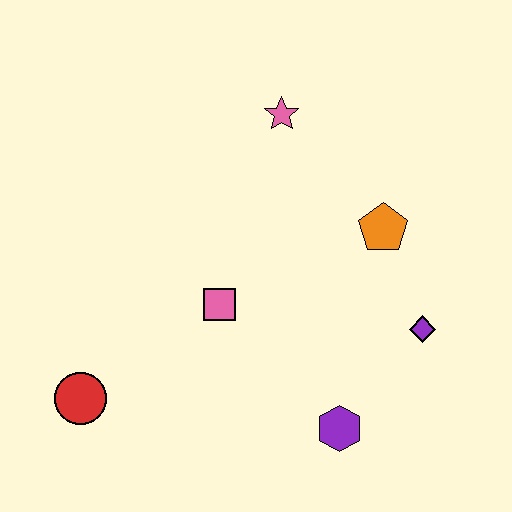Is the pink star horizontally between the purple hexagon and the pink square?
Yes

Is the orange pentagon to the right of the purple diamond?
No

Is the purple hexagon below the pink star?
Yes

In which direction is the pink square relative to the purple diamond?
The pink square is to the left of the purple diamond.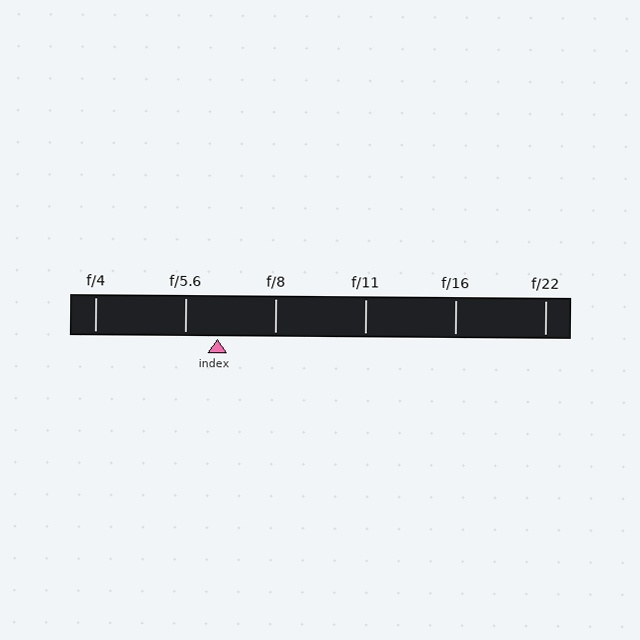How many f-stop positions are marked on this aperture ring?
There are 6 f-stop positions marked.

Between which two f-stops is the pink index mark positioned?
The index mark is between f/5.6 and f/8.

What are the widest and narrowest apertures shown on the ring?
The widest aperture shown is f/4 and the narrowest is f/22.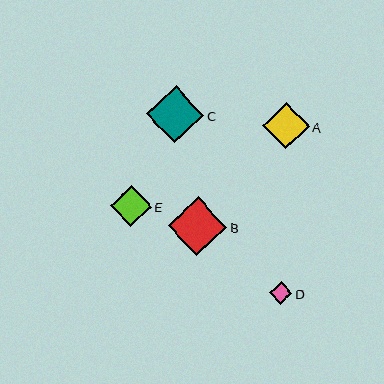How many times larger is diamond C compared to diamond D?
Diamond C is approximately 2.5 times the size of diamond D.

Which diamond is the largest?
Diamond B is the largest with a size of approximately 58 pixels.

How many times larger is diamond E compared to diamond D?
Diamond E is approximately 1.8 times the size of diamond D.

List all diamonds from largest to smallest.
From largest to smallest: B, C, A, E, D.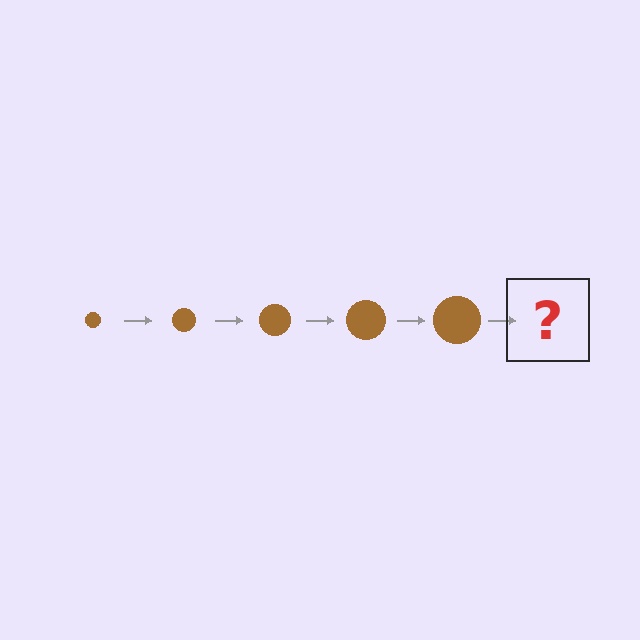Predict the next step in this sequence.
The next step is a brown circle, larger than the previous one.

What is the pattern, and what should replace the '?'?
The pattern is that the circle gets progressively larger each step. The '?' should be a brown circle, larger than the previous one.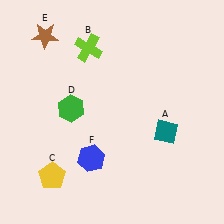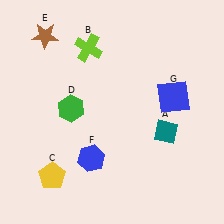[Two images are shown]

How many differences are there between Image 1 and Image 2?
There is 1 difference between the two images.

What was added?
A blue square (G) was added in Image 2.